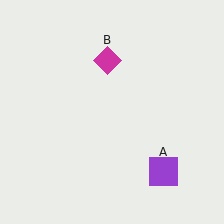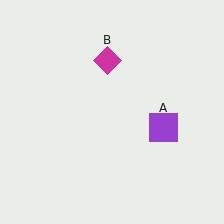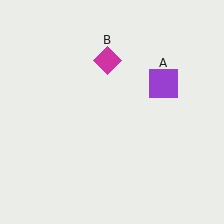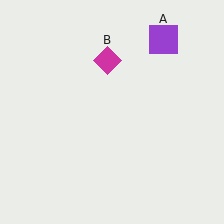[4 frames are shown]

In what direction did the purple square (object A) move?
The purple square (object A) moved up.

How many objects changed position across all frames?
1 object changed position: purple square (object A).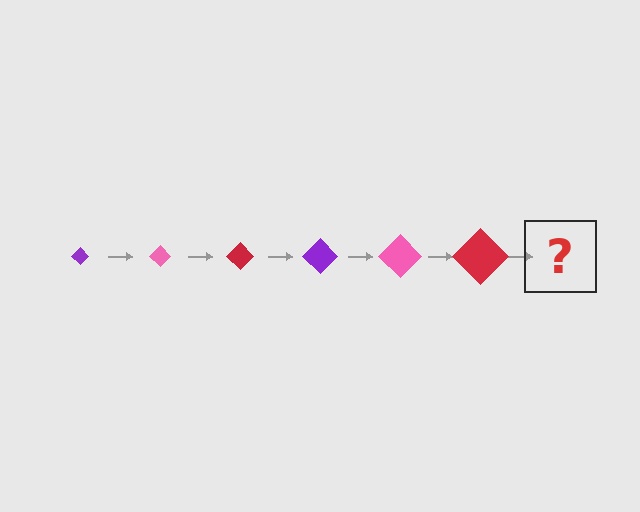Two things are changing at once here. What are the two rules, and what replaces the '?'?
The two rules are that the diamond grows larger each step and the color cycles through purple, pink, and red. The '?' should be a purple diamond, larger than the previous one.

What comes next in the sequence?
The next element should be a purple diamond, larger than the previous one.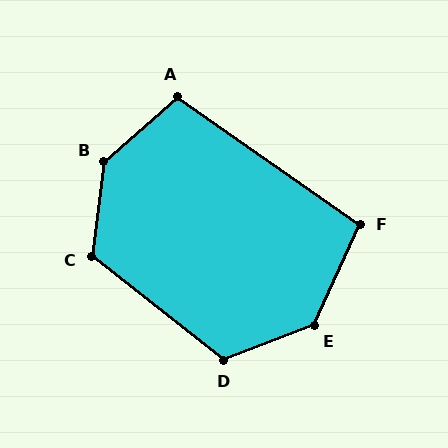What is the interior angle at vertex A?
Approximately 104 degrees (obtuse).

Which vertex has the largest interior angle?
B, at approximately 138 degrees.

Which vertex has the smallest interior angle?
F, at approximately 101 degrees.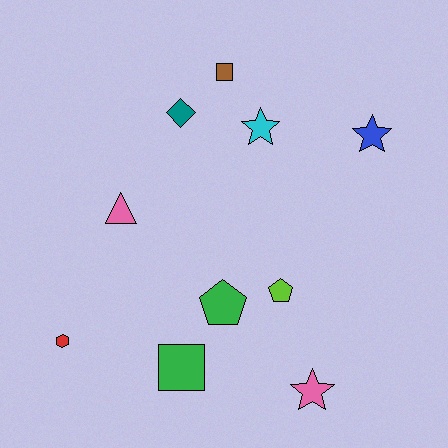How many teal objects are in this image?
There is 1 teal object.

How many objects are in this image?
There are 10 objects.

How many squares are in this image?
There are 2 squares.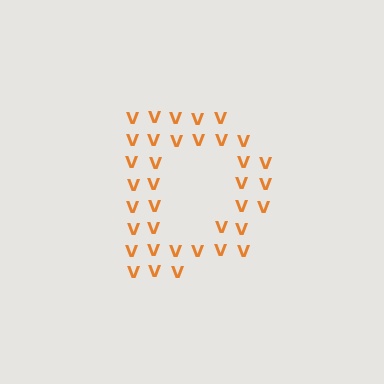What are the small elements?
The small elements are letter V's.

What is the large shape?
The large shape is the letter D.